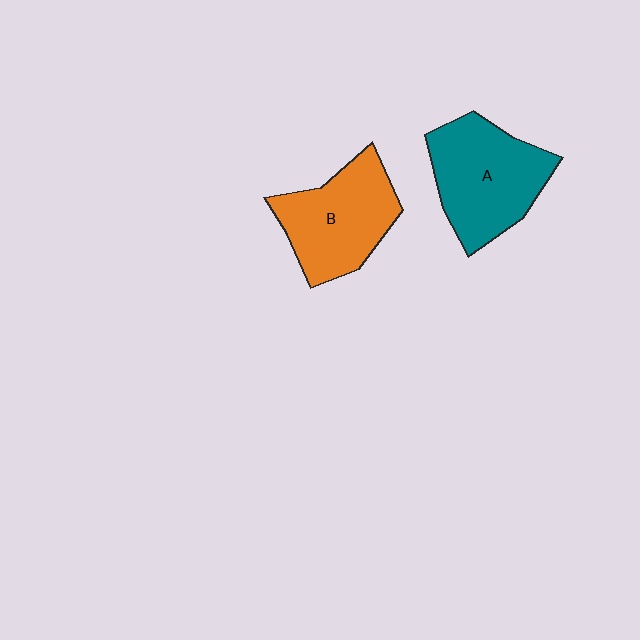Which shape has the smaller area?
Shape B (orange).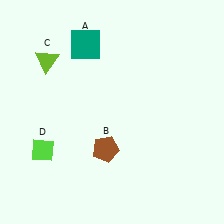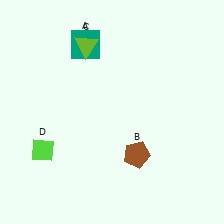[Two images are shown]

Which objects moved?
The objects that moved are: the brown pentagon (B), the lime triangle (C).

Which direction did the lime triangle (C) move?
The lime triangle (C) moved right.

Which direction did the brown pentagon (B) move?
The brown pentagon (B) moved right.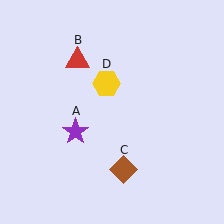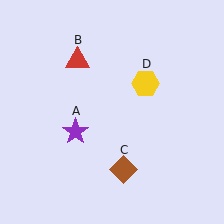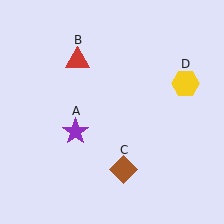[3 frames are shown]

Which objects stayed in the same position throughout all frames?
Purple star (object A) and red triangle (object B) and brown diamond (object C) remained stationary.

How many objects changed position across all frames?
1 object changed position: yellow hexagon (object D).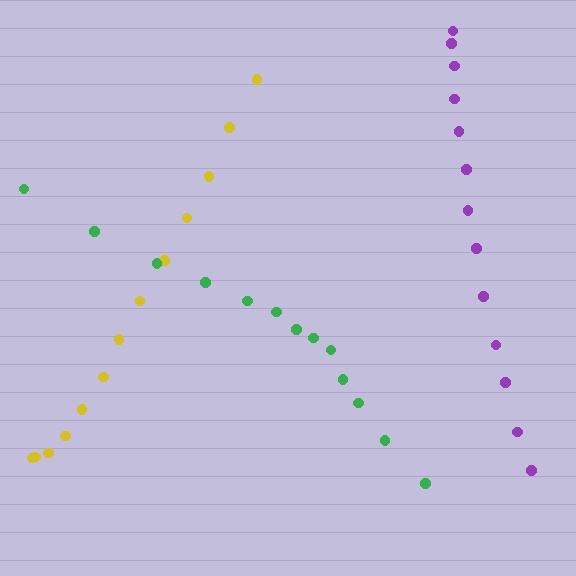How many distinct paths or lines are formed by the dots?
There are 3 distinct paths.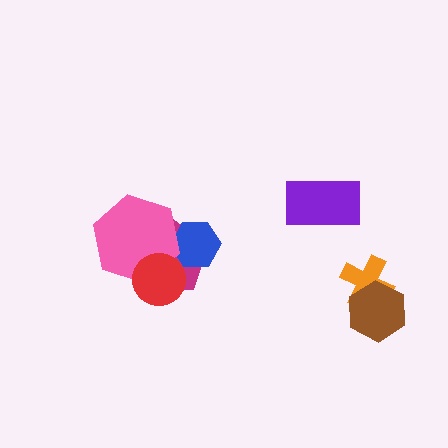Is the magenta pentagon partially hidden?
Yes, it is partially covered by another shape.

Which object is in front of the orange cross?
The brown hexagon is in front of the orange cross.